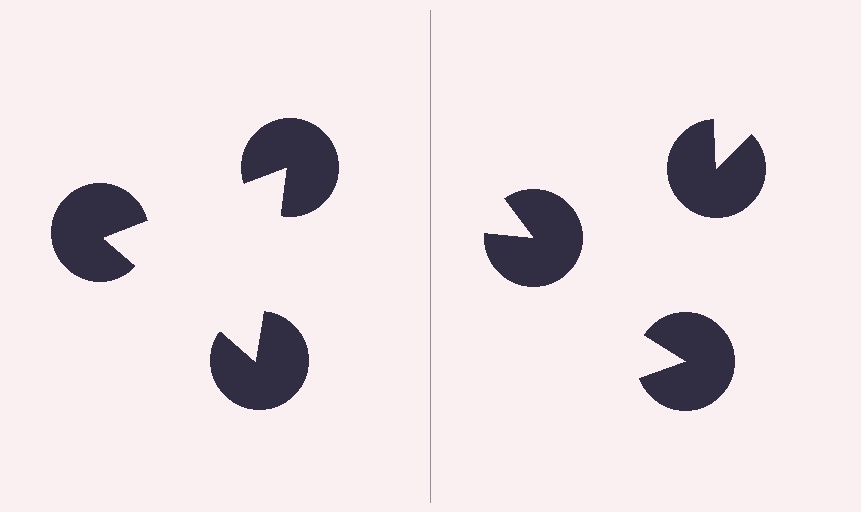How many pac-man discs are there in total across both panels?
6 — 3 on each side.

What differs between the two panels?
The pac-man discs are positioned identically on both sides; only the wedge orientations differ. On the left they align to a triangle; on the right they are misaligned.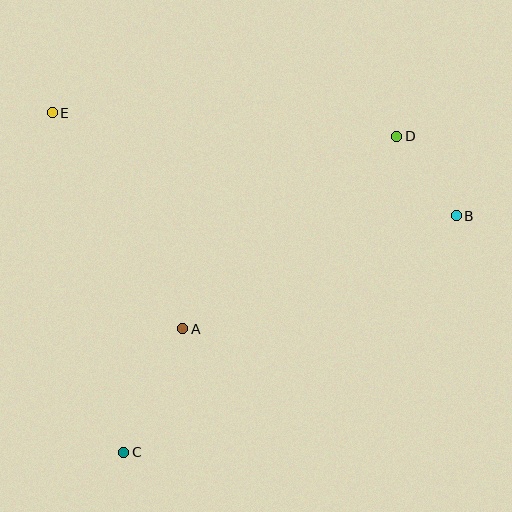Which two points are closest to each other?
Points B and D are closest to each other.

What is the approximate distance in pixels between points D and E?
The distance between D and E is approximately 346 pixels.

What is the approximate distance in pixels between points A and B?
The distance between A and B is approximately 296 pixels.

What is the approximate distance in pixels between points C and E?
The distance between C and E is approximately 347 pixels.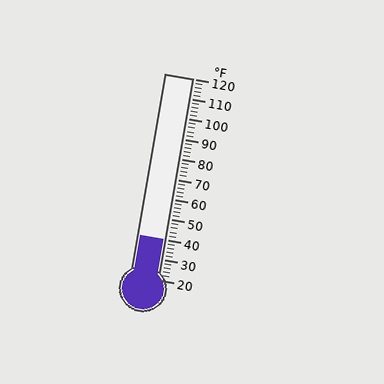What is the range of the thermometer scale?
The thermometer scale ranges from 20°F to 120°F.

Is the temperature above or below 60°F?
The temperature is below 60°F.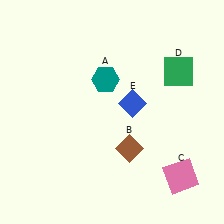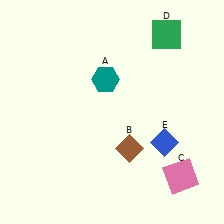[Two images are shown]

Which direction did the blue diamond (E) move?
The blue diamond (E) moved down.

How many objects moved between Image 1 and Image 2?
2 objects moved between the two images.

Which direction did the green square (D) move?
The green square (D) moved up.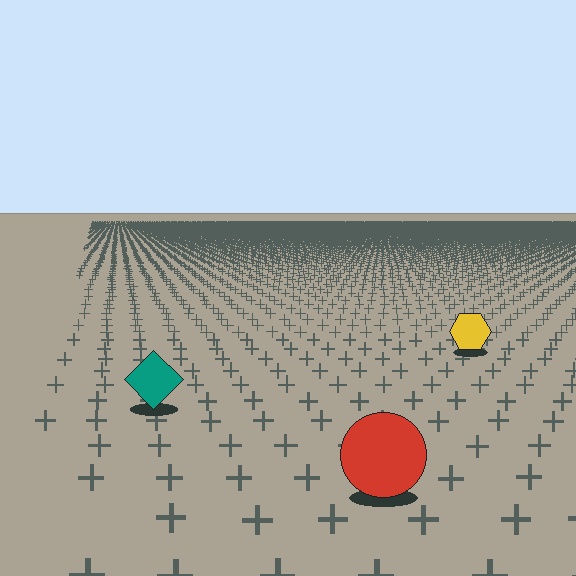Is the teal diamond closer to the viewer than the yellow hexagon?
Yes. The teal diamond is closer — you can tell from the texture gradient: the ground texture is coarser near it.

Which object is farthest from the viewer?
The yellow hexagon is farthest from the viewer. It appears smaller and the ground texture around it is denser.